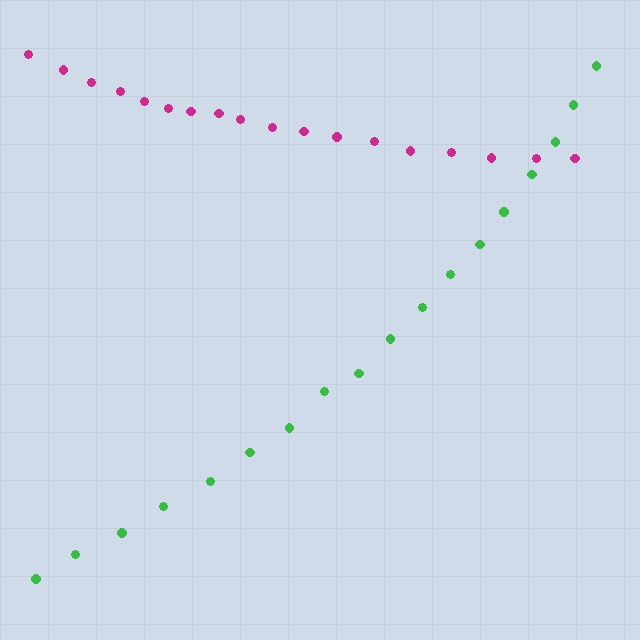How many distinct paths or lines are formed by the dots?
There are 2 distinct paths.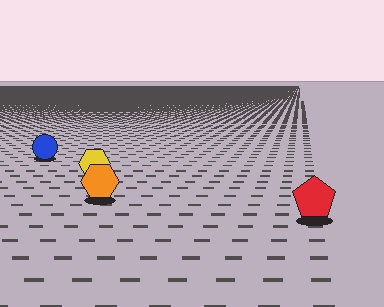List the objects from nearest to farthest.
From nearest to farthest: the red pentagon, the orange hexagon, the yellow hexagon, the blue circle.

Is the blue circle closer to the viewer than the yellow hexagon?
No. The yellow hexagon is closer — you can tell from the texture gradient: the ground texture is coarser near it.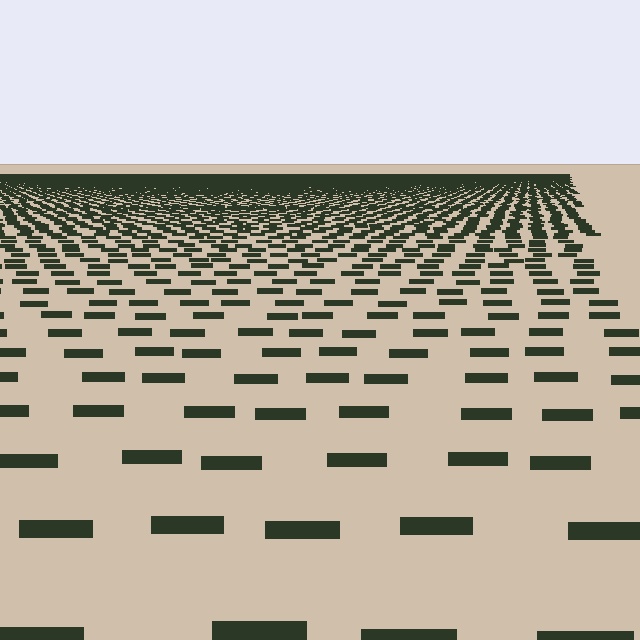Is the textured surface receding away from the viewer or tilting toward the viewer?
The surface is receding away from the viewer. Texture elements get smaller and denser toward the top.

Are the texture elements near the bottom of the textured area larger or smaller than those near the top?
Larger. Near the bottom, elements are closer to the viewer and appear at a bigger on-screen size.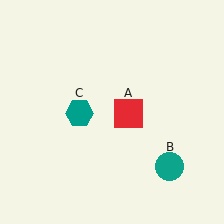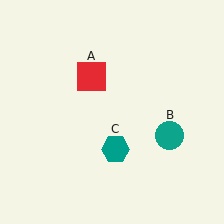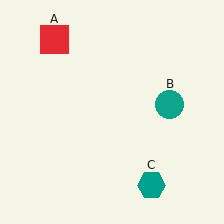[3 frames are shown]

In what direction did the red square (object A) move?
The red square (object A) moved up and to the left.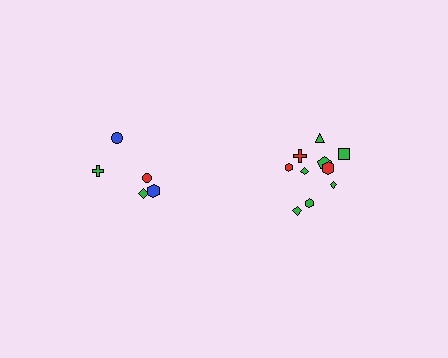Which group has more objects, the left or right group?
The right group.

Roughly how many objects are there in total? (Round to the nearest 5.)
Roughly 15 objects in total.